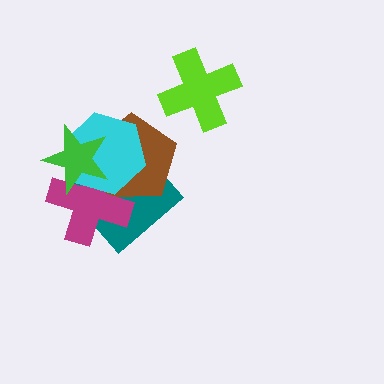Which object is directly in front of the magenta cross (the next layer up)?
The cyan hexagon is directly in front of the magenta cross.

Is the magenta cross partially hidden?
Yes, it is partially covered by another shape.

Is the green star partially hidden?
No, no other shape covers it.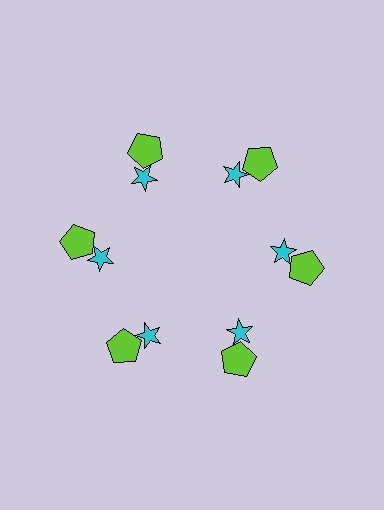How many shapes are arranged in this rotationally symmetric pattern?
There are 12 shapes, arranged in 6 groups of 2.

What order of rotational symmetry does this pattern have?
This pattern has 6-fold rotational symmetry.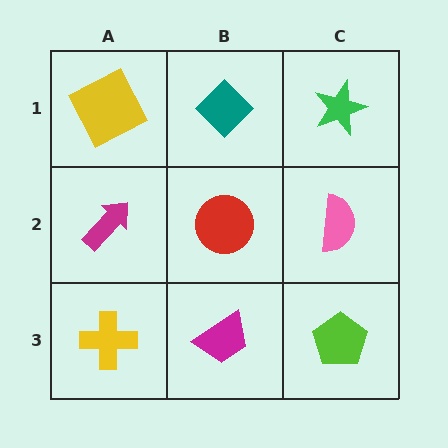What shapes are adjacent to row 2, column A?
A yellow square (row 1, column A), a yellow cross (row 3, column A), a red circle (row 2, column B).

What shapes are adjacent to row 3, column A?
A magenta arrow (row 2, column A), a magenta trapezoid (row 3, column B).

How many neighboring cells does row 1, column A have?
2.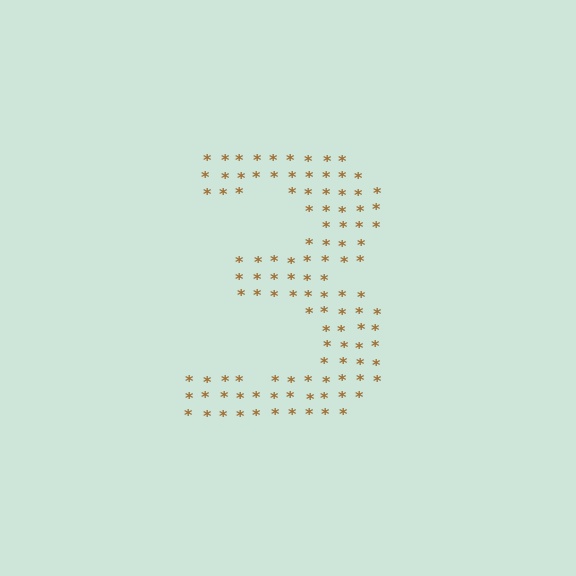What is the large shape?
The large shape is the digit 3.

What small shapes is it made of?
It is made of small asterisks.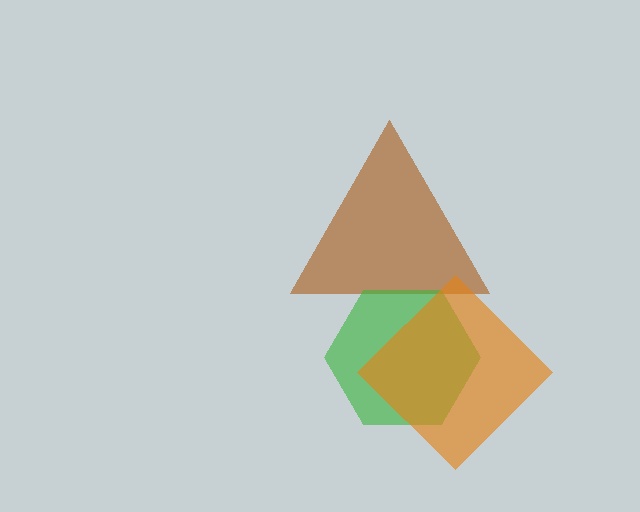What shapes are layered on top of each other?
The layered shapes are: a brown triangle, a green hexagon, an orange diamond.